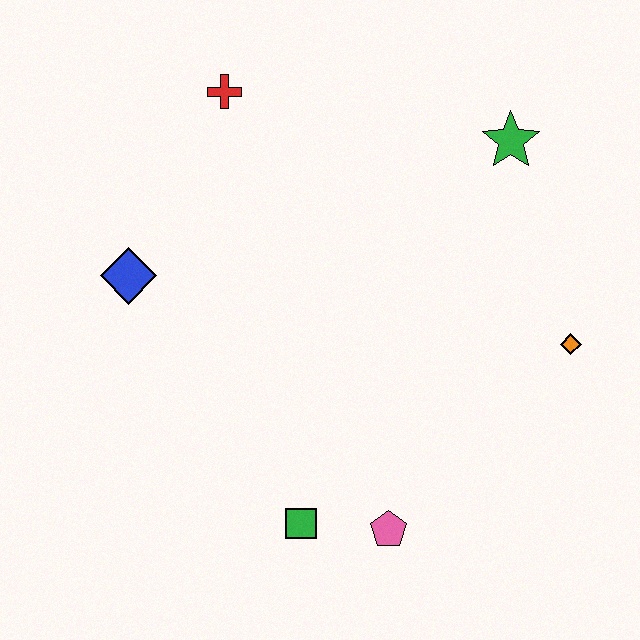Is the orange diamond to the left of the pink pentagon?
No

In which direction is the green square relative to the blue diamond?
The green square is below the blue diamond.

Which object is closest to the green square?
The pink pentagon is closest to the green square.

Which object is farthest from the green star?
The green square is farthest from the green star.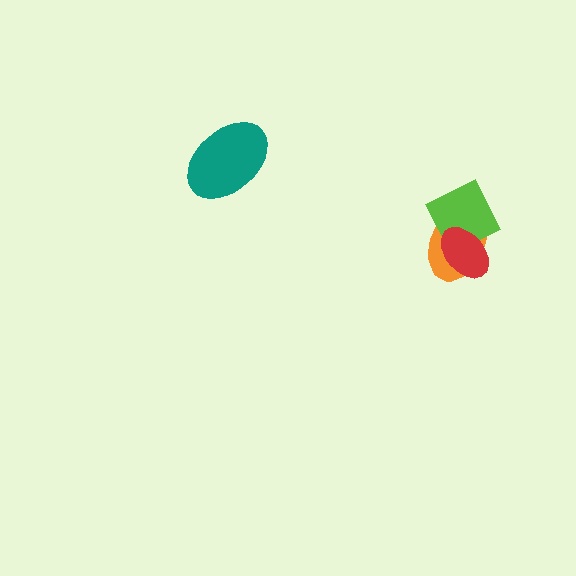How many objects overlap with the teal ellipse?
0 objects overlap with the teal ellipse.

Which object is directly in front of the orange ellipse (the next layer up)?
The lime diamond is directly in front of the orange ellipse.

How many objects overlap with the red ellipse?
2 objects overlap with the red ellipse.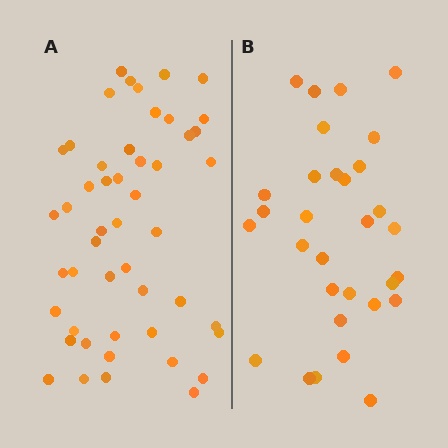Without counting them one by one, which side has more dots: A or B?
Region A (the left region) has more dots.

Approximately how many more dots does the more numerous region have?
Region A has approximately 20 more dots than region B.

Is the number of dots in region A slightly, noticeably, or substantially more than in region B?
Region A has substantially more. The ratio is roughly 1.6 to 1.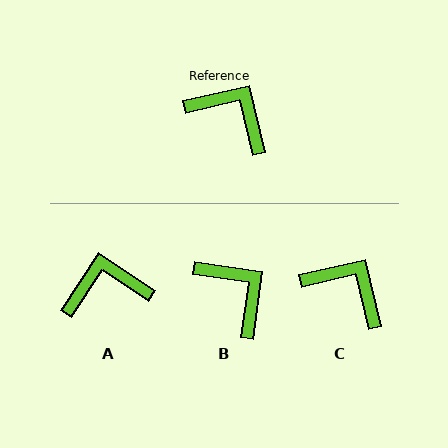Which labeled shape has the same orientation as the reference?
C.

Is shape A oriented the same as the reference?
No, it is off by about 43 degrees.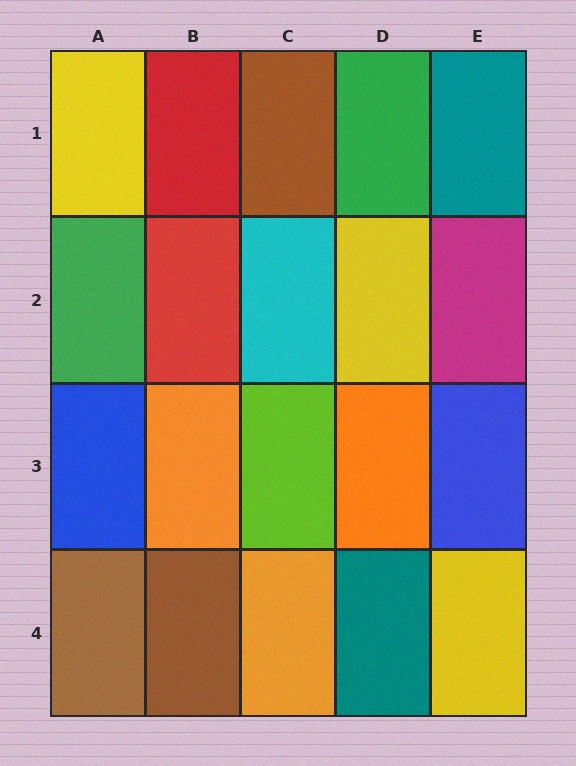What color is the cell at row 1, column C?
Brown.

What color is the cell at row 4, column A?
Brown.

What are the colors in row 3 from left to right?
Blue, orange, lime, orange, blue.